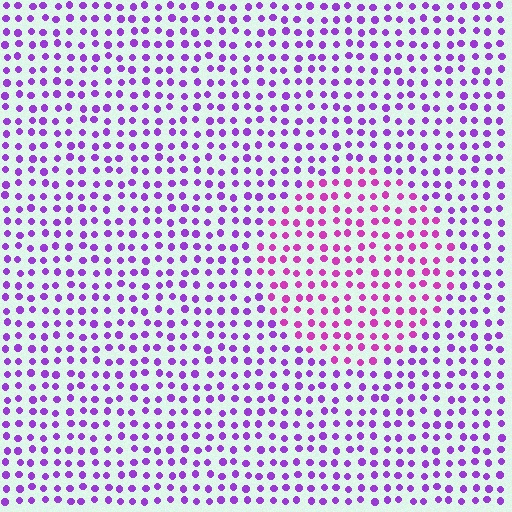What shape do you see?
I see a circle.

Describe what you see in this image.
The image is filled with small purple elements in a uniform arrangement. A circle-shaped region is visible where the elements are tinted to a slightly different hue, forming a subtle color boundary.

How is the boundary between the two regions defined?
The boundary is defined purely by a slight shift in hue (about 32 degrees). Spacing, size, and orientation are identical on both sides.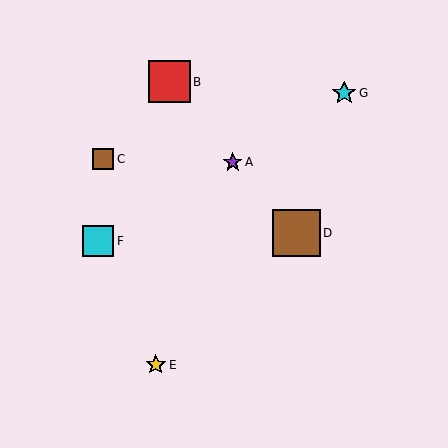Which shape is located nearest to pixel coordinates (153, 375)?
The yellow star (labeled E) at (156, 365) is nearest to that location.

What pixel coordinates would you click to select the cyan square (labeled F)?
Click at (98, 241) to select the cyan square F.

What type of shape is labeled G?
Shape G is a cyan star.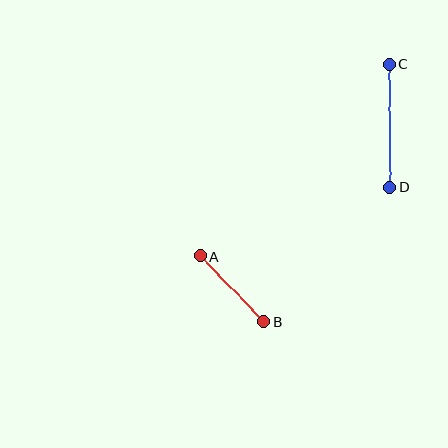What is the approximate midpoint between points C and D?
The midpoint is at approximately (389, 126) pixels.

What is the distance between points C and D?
The distance is approximately 123 pixels.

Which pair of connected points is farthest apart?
Points C and D are farthest apart.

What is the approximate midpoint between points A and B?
The midpoint is at approximately (232, 289) pixels.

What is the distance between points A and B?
The distance is approximately 91 pixels.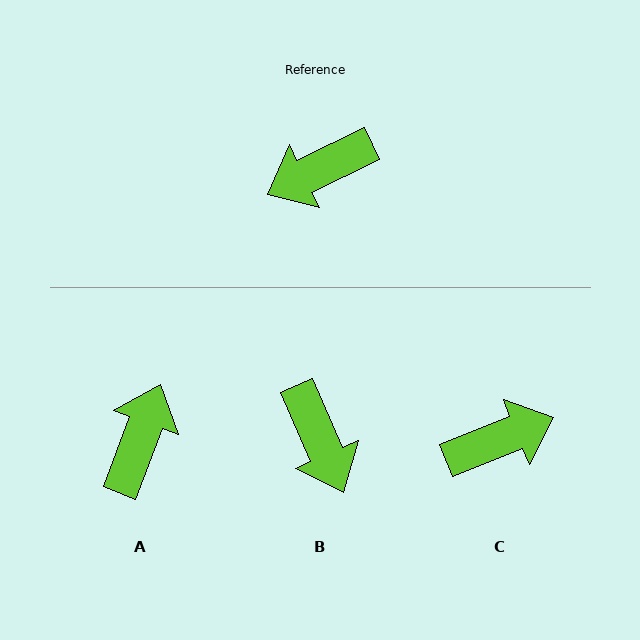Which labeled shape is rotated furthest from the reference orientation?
C, about 176 degrees away.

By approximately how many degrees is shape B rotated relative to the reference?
Approximately 88 degrees counter-clockwise.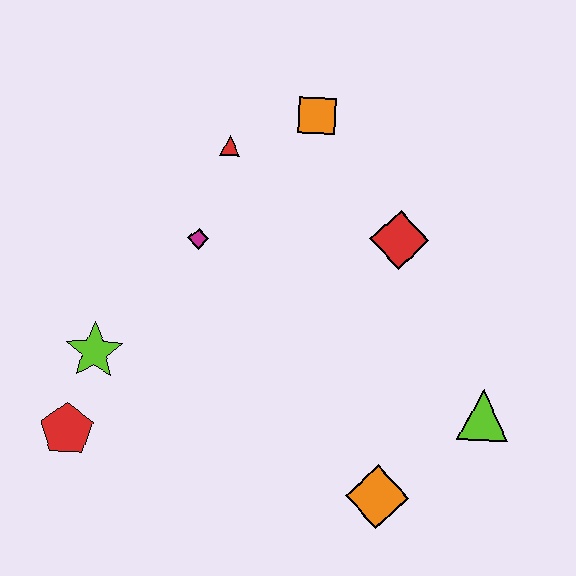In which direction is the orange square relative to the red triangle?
The orange square is to the right of the red triangle.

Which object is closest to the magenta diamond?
The red triangle is closest to the magenta diamond.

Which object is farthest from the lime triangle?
The red pentagon is farthest from the lime triangle.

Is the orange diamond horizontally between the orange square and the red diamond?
Yes